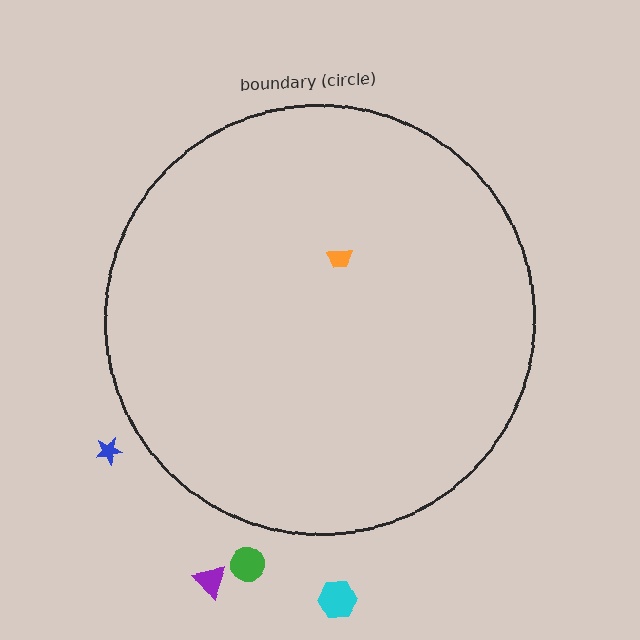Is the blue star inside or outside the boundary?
Outside.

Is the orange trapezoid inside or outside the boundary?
Inside.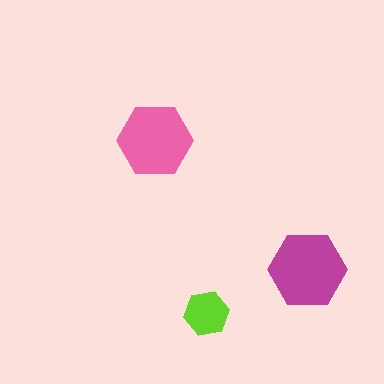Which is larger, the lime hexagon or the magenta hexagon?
The magenta one.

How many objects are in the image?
There are 3 objects in the image.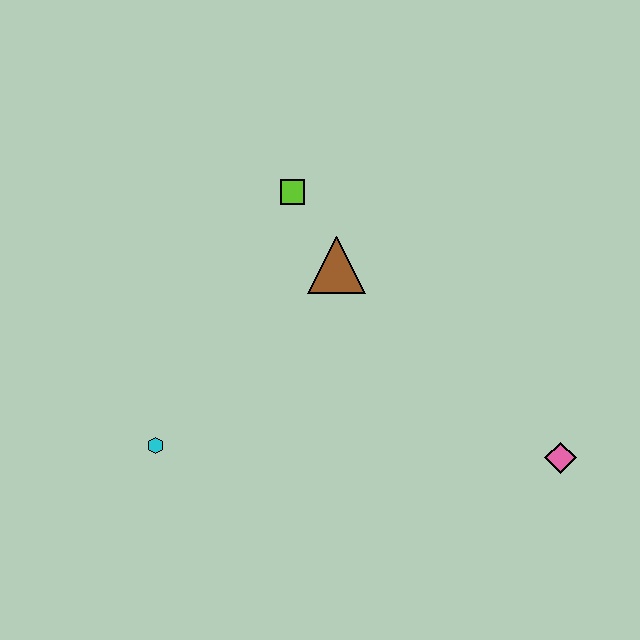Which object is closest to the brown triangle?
The lime square is closest to the brown triangle.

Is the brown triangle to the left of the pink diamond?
Yes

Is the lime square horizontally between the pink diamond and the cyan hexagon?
Yes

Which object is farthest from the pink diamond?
The cyan hexagon is farthest from the pink diamond.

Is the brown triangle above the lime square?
No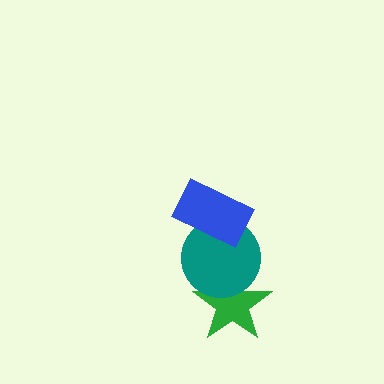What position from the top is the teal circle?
The teal circle is 2nd from the top.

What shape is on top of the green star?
The teal circle is on top of the green star.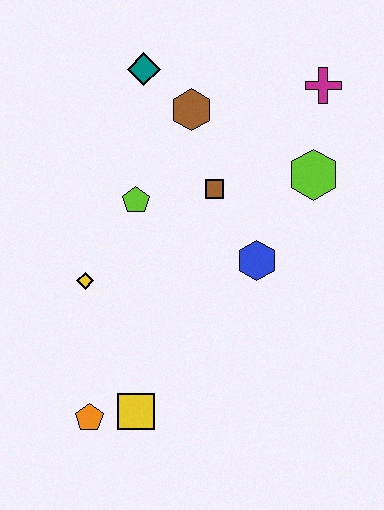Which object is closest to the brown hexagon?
The teal diamond is closest to the brown hexagon.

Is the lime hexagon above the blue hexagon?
Yes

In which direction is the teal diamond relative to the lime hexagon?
The teal diamond is to the left of the lime hexagon.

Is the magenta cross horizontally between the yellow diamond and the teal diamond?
No